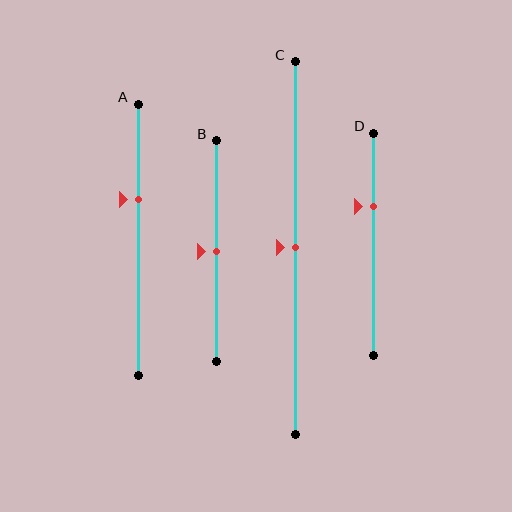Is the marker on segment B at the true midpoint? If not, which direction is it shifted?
Yes, the marker on segment B is at the true midpoint.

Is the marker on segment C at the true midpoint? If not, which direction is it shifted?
Yes, the marker on segment C is at the true midpoint.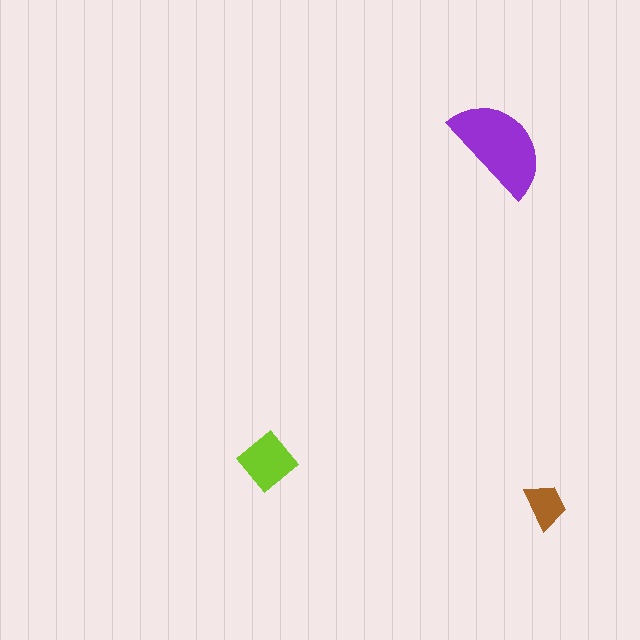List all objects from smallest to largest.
The brown trapezoid, the lime diamond, the purple semicircle.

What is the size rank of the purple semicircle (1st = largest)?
1st.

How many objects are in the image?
There are 3 objects in the image.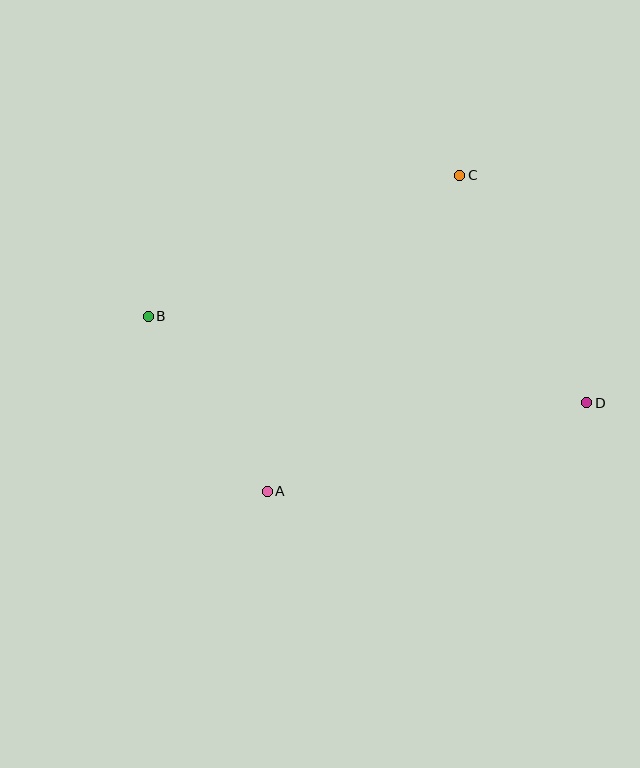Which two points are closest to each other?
Points A and B are closest to each other.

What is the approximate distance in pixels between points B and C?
The distance between B and C is approximately 342 pixels.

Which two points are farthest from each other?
Points B and D are farthest from each other.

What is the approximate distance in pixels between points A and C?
The distance between A and C is approximately 370 pixels.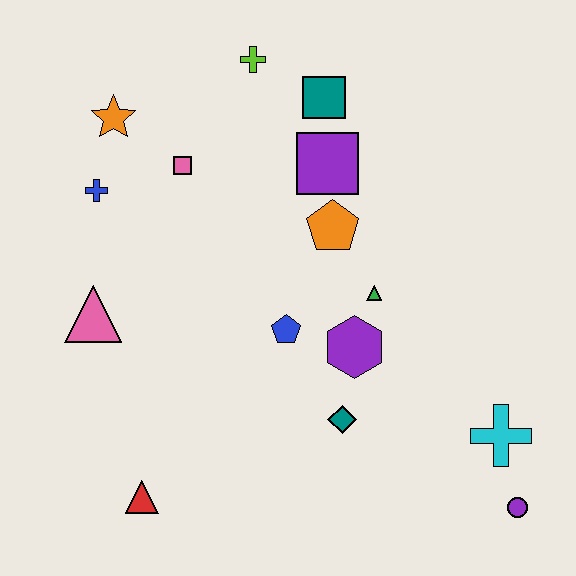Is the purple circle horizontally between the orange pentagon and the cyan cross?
No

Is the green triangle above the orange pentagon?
No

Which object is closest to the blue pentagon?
The purple hexagon is closest to the blue pentagon.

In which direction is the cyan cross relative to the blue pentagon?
The cyan cross is to the right of the blue pentagon.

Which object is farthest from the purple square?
The purple circle is farthest from the purple square.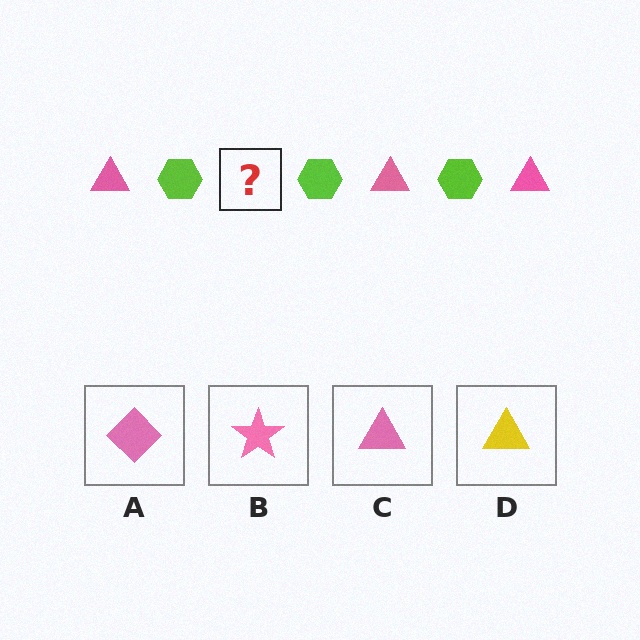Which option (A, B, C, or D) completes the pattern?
C.